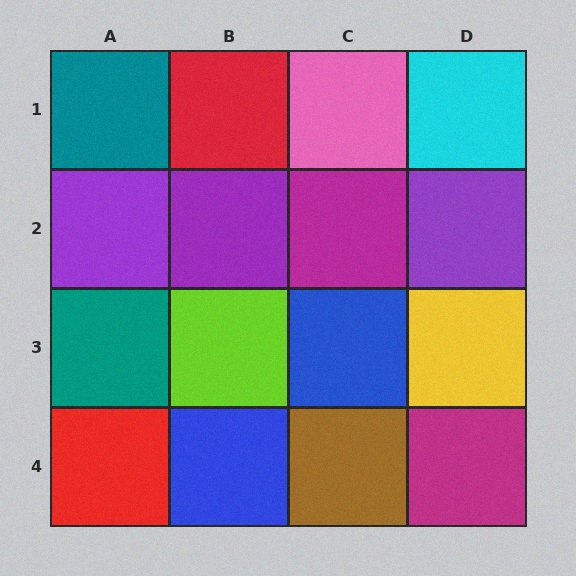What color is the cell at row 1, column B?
Red.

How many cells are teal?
2 cells are teal.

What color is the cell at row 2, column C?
Magenta.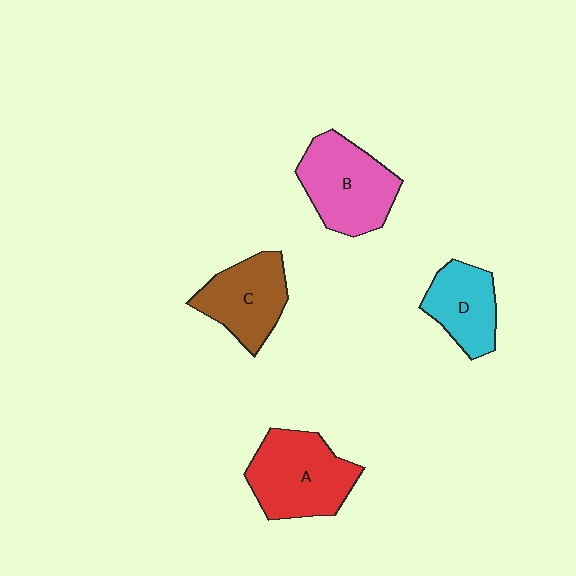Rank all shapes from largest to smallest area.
From largest to smallest: A (red), B (pink), C (brown), D (cyan).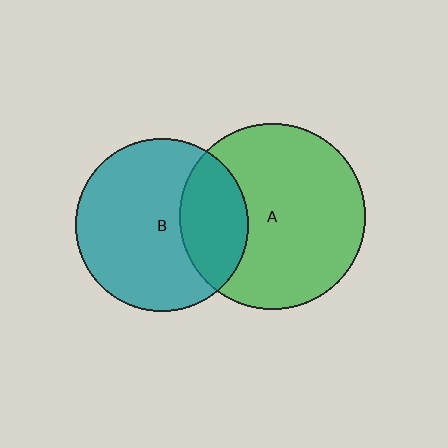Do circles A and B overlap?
Yes.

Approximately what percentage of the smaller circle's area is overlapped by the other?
Approximately 30%.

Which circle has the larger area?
Circle A (green).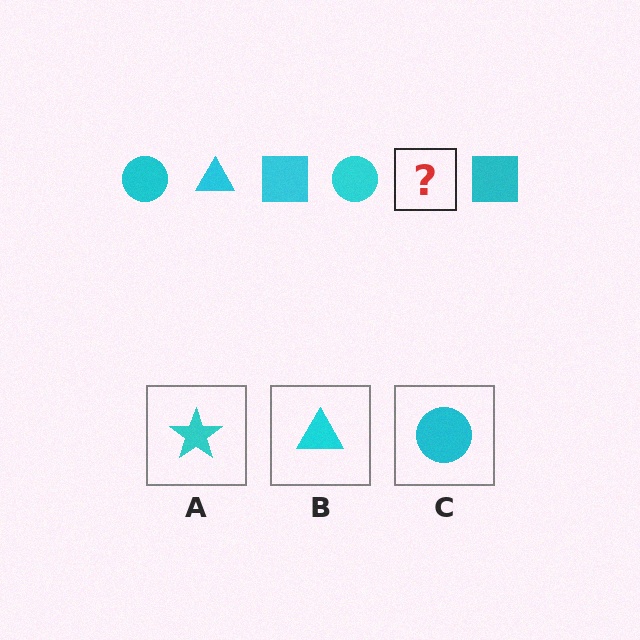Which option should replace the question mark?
Option B.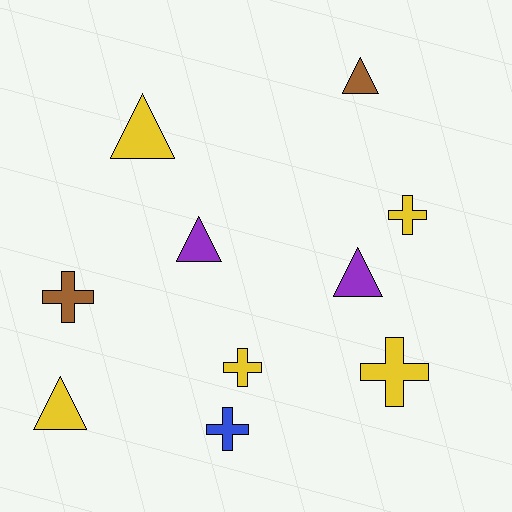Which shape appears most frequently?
Cross, with 5 objects.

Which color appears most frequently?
Yellow, with 5 objects.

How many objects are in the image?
There are 10 objects.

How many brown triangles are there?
There is 1 brown triangle.